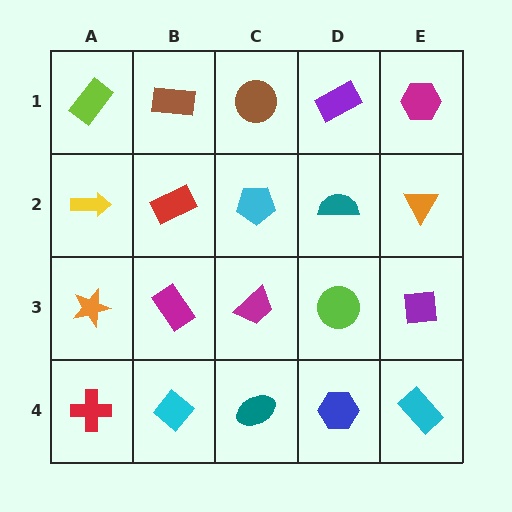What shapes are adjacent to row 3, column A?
A yellow arrow (row 2, column A), a red cross (row 4, column A), a magenta rectangle (row 3, column B).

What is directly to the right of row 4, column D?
A cyan rectangle.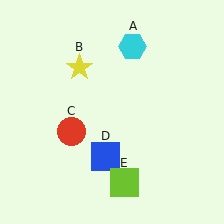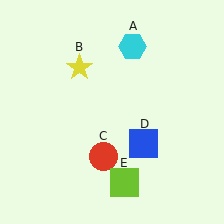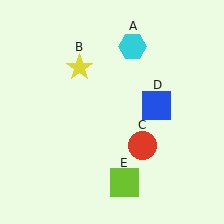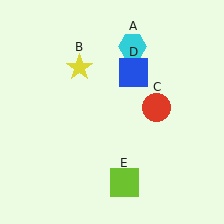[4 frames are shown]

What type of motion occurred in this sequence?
The red circle (object C), blue square (object D) rotated counterclockwise around the center of the scene.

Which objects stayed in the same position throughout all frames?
Cyan hexagon (object A) and yellow star (object B) and lime square (object E) remained stationary.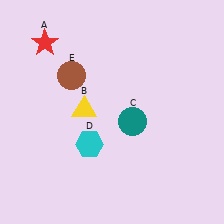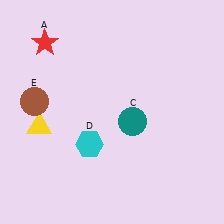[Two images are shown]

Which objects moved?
The objects that moved are: the yellow triangle (B), the brown circle (E).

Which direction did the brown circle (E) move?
The brown circle (E) moved left.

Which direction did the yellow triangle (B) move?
The yellow triangle (B) moved left.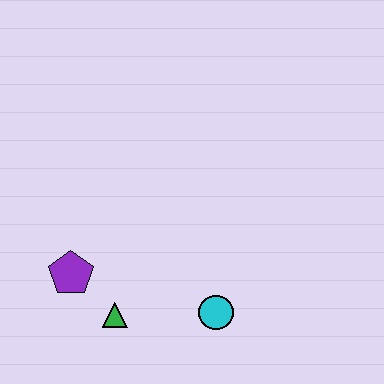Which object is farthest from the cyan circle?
The purple pentagon is farthest from the cyan circle.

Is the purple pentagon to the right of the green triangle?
No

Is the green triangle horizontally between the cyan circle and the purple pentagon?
Yes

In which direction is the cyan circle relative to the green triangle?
The cyan circle is to the right of the green triangle.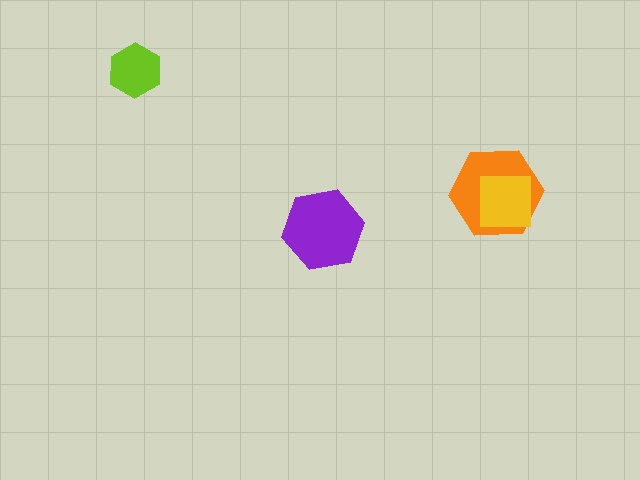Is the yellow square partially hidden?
No, no other shape covers it.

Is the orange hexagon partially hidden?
Yes, it is partially covered by another shape.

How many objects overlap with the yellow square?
1 object overlaps with the yellow square.